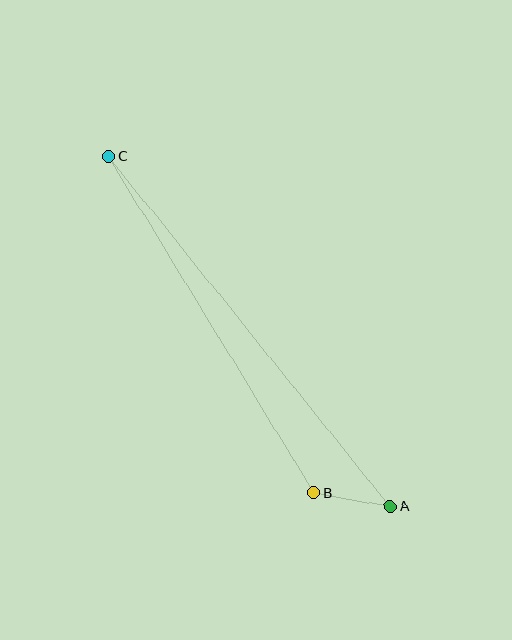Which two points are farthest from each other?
Points A and C are farthest from each other.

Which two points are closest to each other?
Points A and B are closest to each other.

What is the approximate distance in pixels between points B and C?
The distance between B and C is approximately 394 pixels.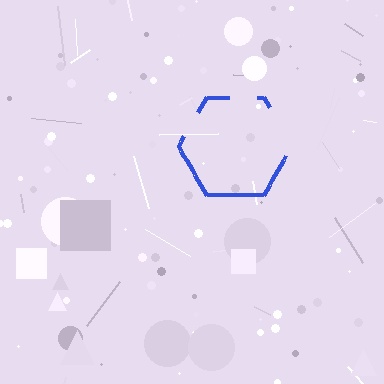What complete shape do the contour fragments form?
The contour fragments form a hexagon.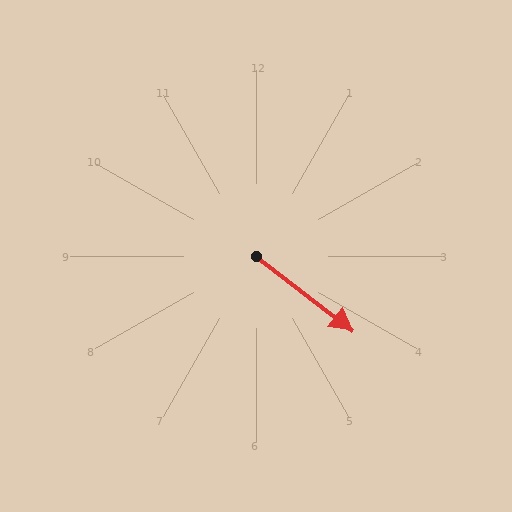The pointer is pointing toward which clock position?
Roughly 4 o'clock.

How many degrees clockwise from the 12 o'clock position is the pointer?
Approximately 128 degrees.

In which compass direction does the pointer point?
Southeast.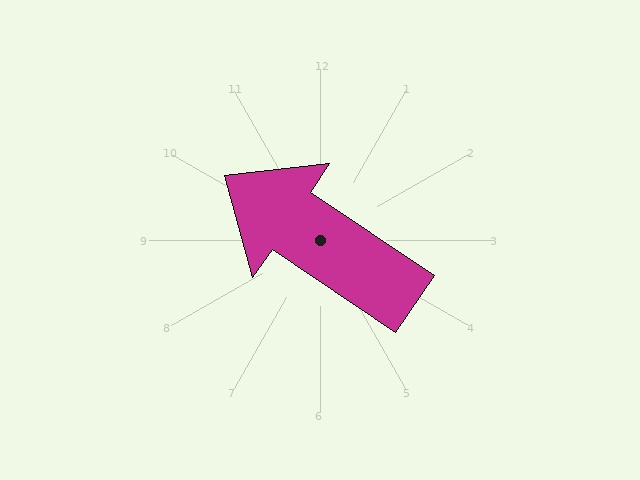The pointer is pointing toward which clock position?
Roughly 10 o'clock.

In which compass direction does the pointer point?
Northwest.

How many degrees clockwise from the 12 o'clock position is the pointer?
Approximately 304 degrees.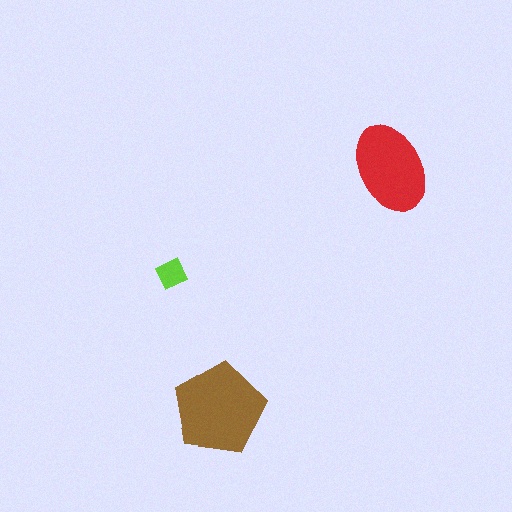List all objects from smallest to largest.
The lime diamond, the red ellipse, the brown pentagon.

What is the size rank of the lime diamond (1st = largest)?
3rd.